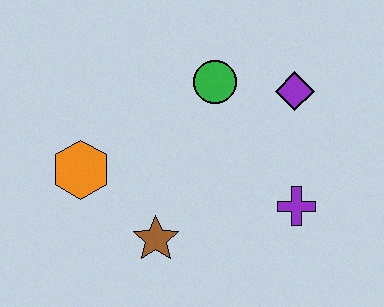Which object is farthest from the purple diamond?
The orange hexagon is farthest from the purple diamond.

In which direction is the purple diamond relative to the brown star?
The purple diamond is above the brown star.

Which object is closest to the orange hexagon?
The brown star is closest to the orange hexagon.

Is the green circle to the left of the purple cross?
Yes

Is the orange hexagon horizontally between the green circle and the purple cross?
No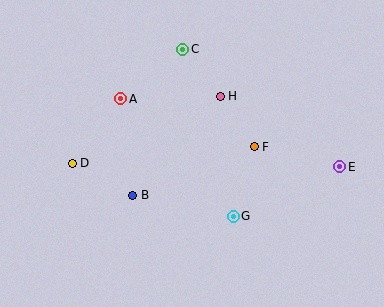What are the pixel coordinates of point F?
Point F is at (254, 147).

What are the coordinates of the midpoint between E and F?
The midpoint between E and F is at (297, 157).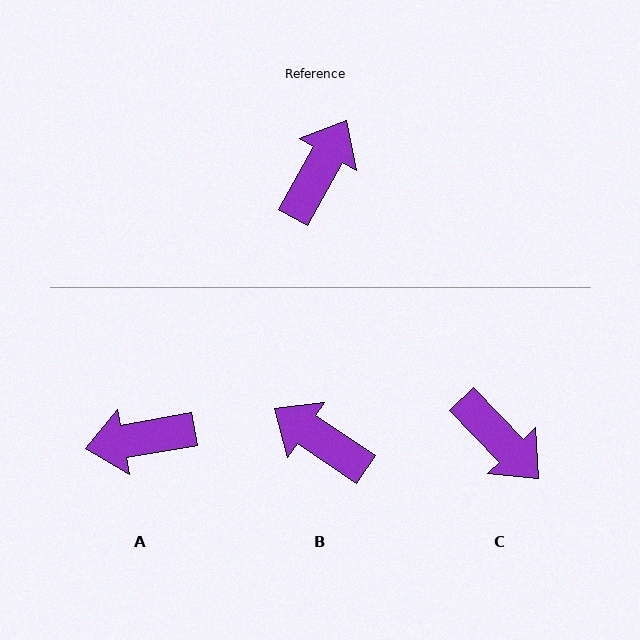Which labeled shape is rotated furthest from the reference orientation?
A, about 129 degrees away.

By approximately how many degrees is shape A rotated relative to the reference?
Approximately 129 degrees counter-clockwise.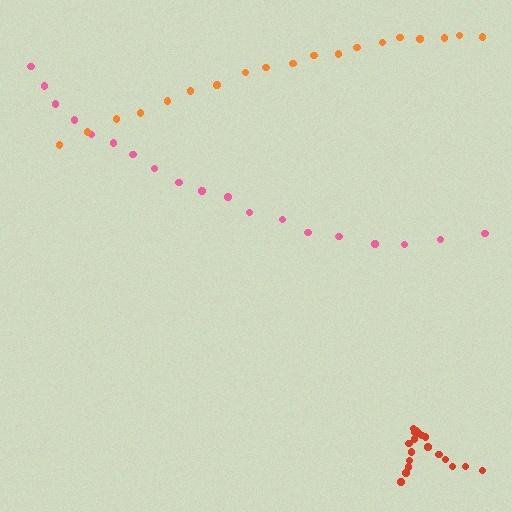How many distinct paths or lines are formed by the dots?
There are 3 distinct paths.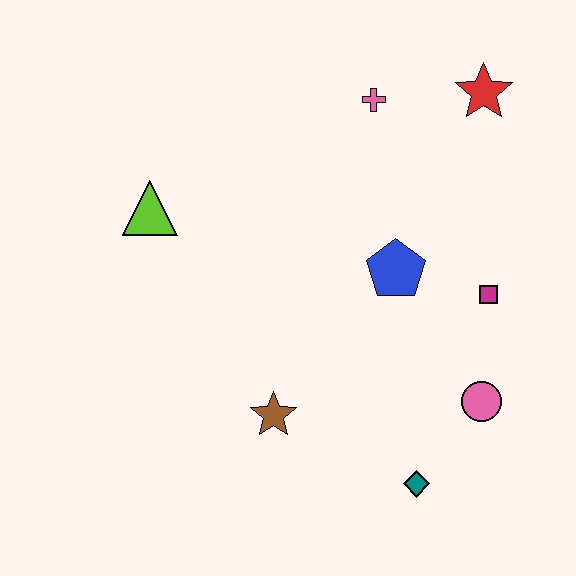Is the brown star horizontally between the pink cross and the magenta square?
No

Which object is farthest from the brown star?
The red star is farthest from the brown star.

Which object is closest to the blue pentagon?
The magenta square is closest to the blue pentagon.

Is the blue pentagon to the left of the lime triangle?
No